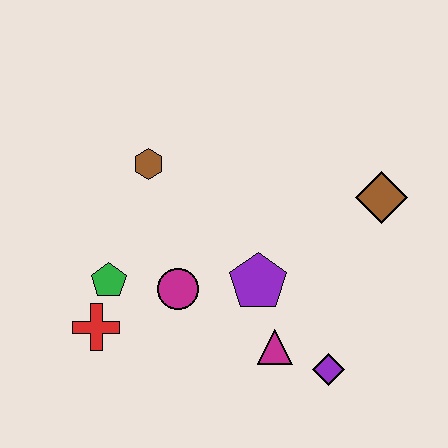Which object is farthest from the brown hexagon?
The purple diamond is farthest from the brown hexagon.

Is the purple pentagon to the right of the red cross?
Yes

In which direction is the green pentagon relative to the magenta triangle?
The green pentagon is to the left of the magenta triangle.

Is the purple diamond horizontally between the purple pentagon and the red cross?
No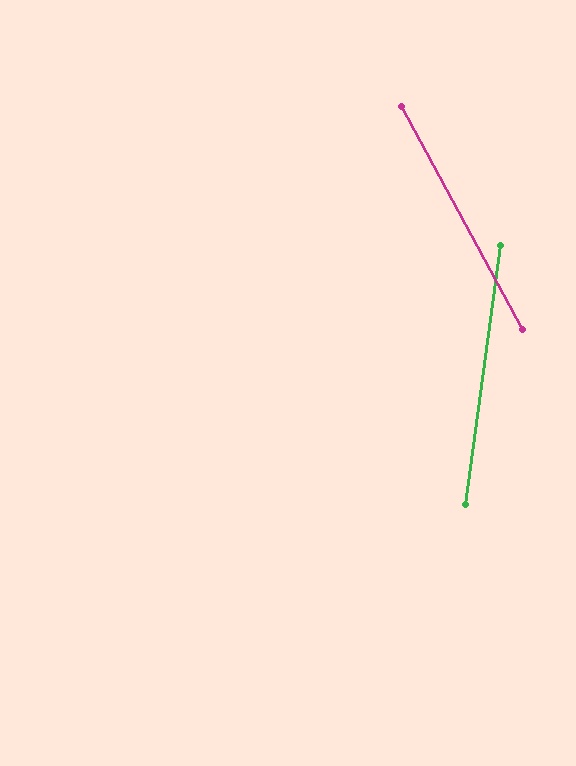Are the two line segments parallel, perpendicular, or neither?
Neither parallel nor perpendicular — they differ by about 36°.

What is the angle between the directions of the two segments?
Approximately 36 degrees.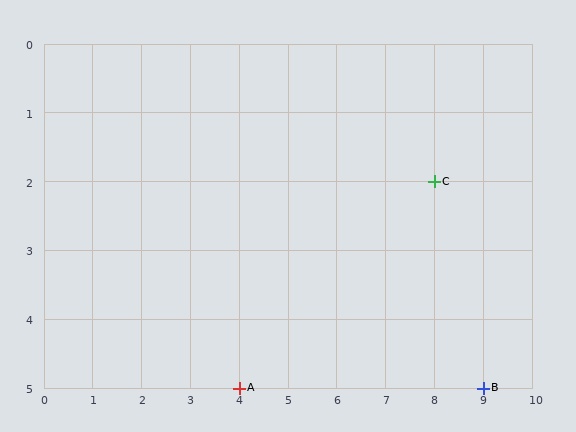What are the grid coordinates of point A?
Point A is at grid coordinates (4, 5).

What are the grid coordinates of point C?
Point C is at grid coordinates (8, 2).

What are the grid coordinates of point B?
Point B is at grid coordinates (9, 5).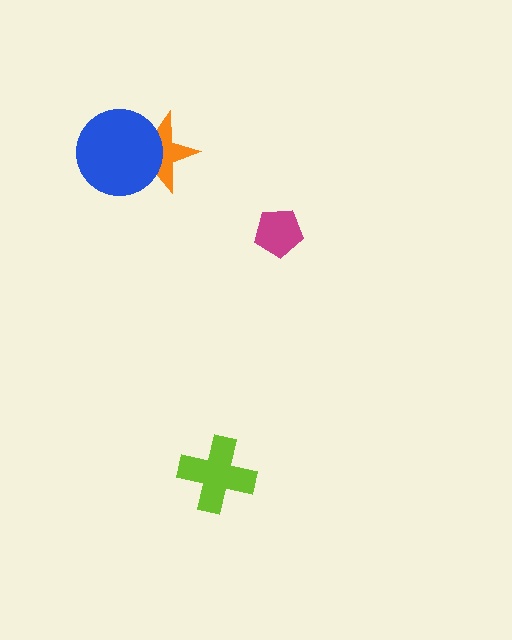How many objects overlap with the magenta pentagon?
0 objects overlap with the magenta pentagon.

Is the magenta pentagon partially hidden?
No, no other shape covers it.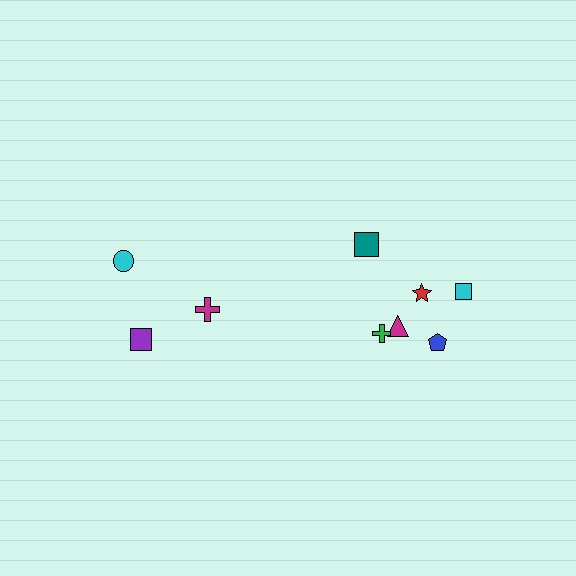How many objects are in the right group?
There are 6 objects.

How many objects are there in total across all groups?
There are 9 objects.